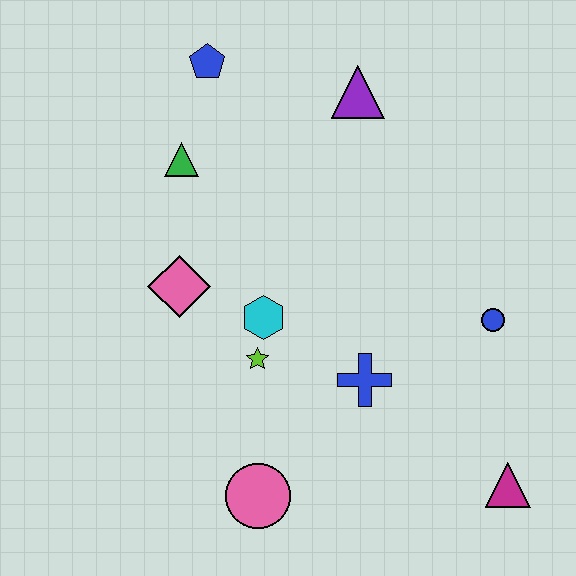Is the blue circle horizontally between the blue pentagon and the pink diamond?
No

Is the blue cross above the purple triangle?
No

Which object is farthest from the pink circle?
The blue pentagon is farthest from the pink circle.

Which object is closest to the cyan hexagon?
The lime star is closest to the cyan hexagon.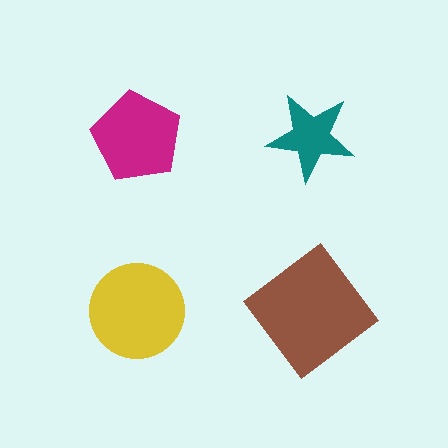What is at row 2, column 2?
A brown diamond.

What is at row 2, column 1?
A yellow circle.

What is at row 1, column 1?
A magenta pentagon.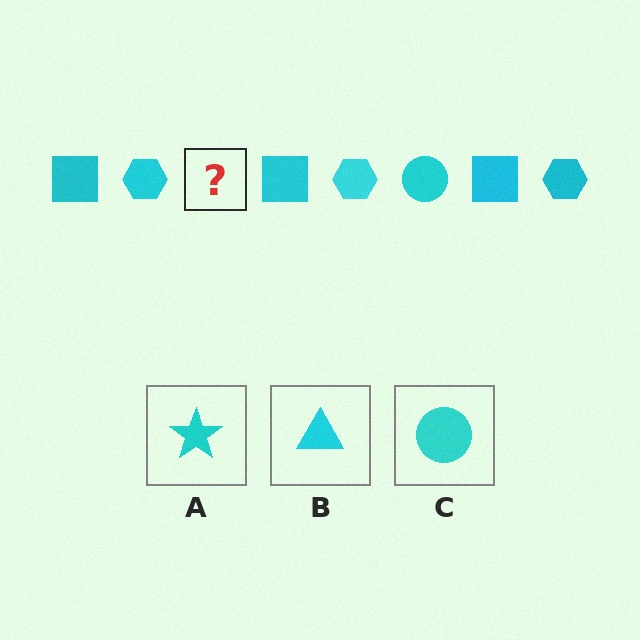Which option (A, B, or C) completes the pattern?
C.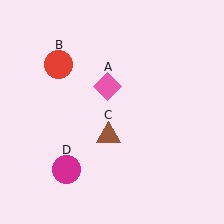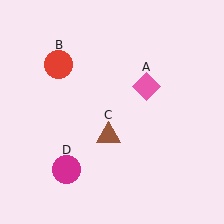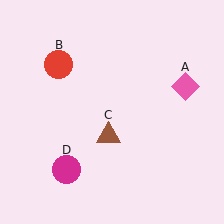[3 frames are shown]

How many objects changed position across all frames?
1 object changed position: pink diamond (object A).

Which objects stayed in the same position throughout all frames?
Red circle (object B) and brown triangle (object C) and magenta circle (object D) remained stationary.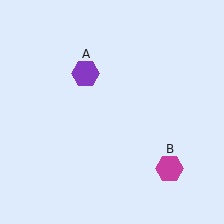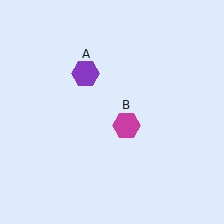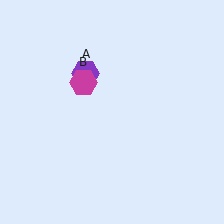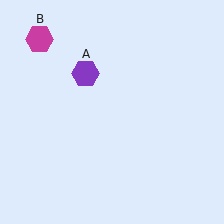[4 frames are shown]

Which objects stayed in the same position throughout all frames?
Purple hexagon (object A) remained stationary.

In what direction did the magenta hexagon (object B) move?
The magenta hexagon (object B) moved up and to the left.